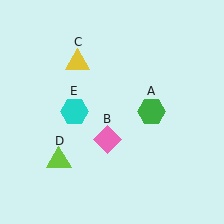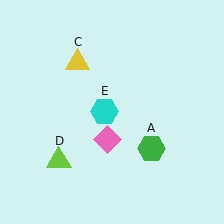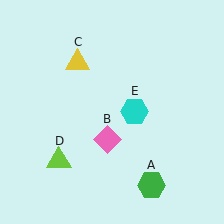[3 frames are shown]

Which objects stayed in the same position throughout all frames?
Pink diamond (object B) and yellow triangle (object C) and lime triangle (object D) remained stationary.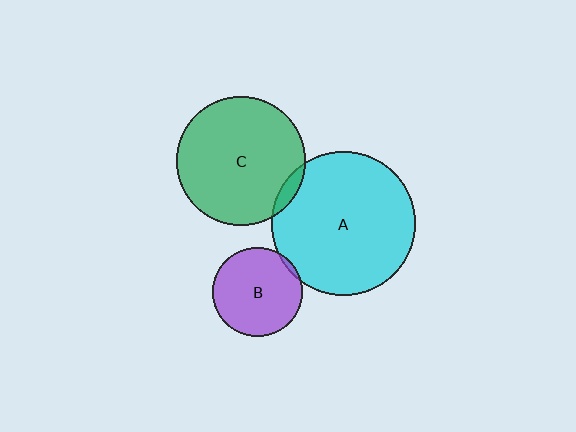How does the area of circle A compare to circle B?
Approximately 2.6 times.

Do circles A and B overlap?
Yes.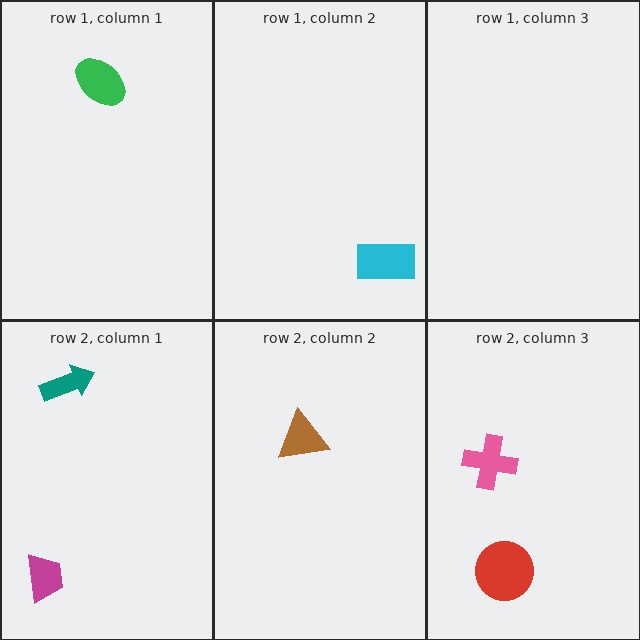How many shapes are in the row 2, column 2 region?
1.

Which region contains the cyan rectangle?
The row 1, column 2 region.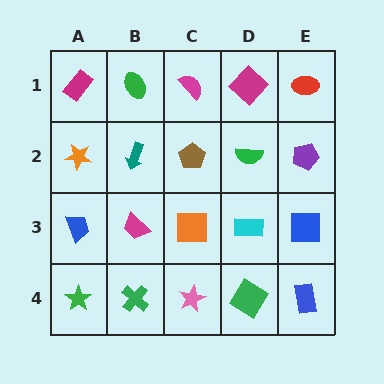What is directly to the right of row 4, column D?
A blue rectangle.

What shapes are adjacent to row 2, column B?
A green ellipse (row 1, column B), a magenta trapezoid (row 3, column B), an orange star (row 2, column A), a brown pentagon (row 2, column C).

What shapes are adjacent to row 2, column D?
A magenta diamond (row 1, column D), a cyan rectangle (row 3, column D), a brown pentagon (row 2, column C), a purple pentagon (row 2, column E).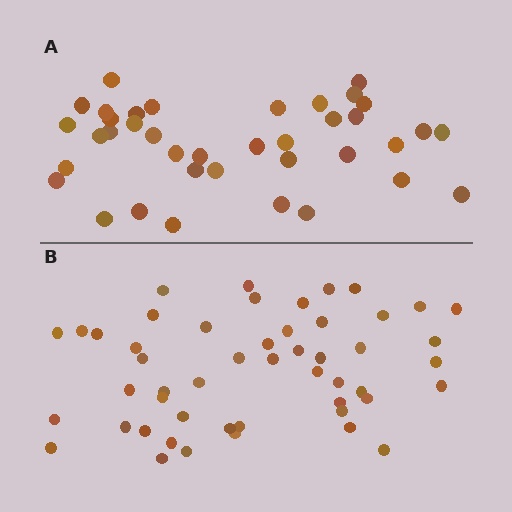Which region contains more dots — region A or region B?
Region B (the bottom region) has more dots.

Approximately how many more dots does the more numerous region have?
Region B has roughly 12 or so more dots than region A.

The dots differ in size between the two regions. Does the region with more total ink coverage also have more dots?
No. Region A has more total ink coverage because its dots are larger, but region B actually contains more individual dots. Total area can be misleading — the number of items is what matters here.